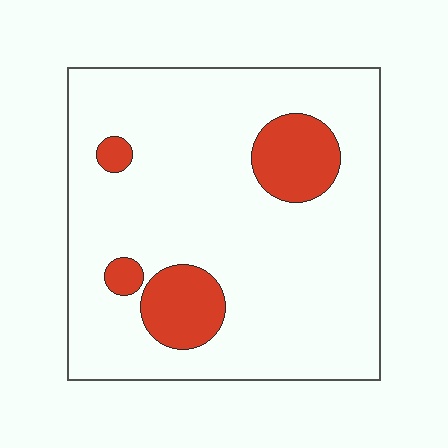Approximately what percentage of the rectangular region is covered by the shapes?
Approximately 15%.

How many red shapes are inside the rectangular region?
4.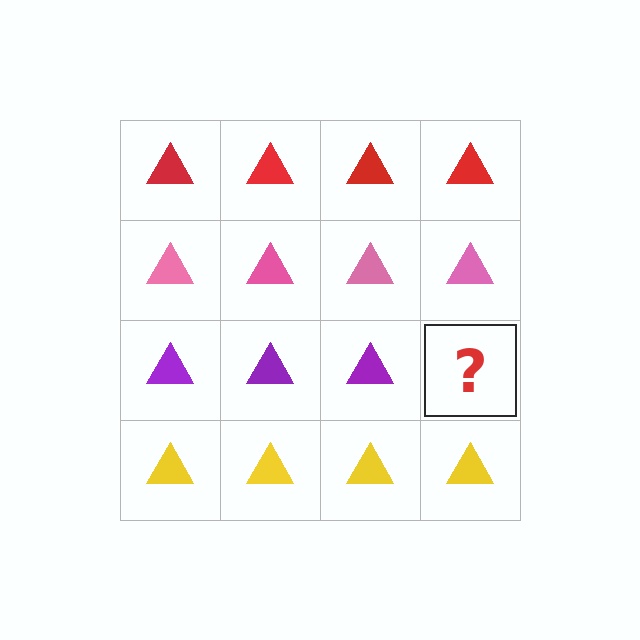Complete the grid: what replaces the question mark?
The question mark should be replaced with a purple triangle.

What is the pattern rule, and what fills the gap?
The rule is that each row has a consistent color. The gap should be filled with a purple triangle.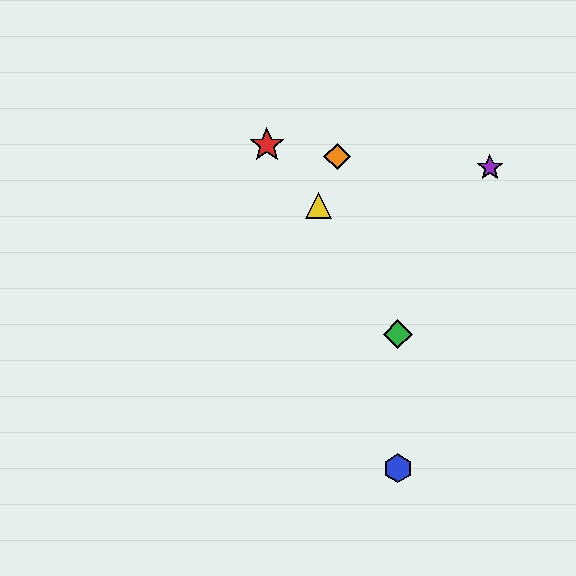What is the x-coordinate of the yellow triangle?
The yellow triangle is at x≈319.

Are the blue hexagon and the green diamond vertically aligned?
Yes, both are at x≈398.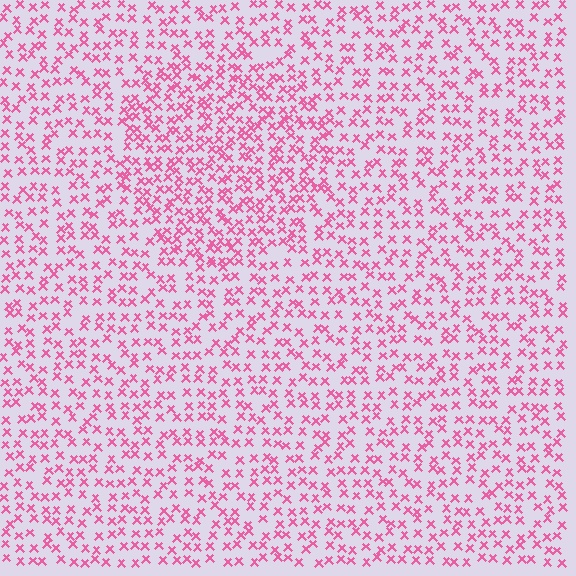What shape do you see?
I see a circle.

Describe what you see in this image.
The image contains small pink elements arranged at two different densities. A circle-shaped region is visible where the elements are more densely packed than the surrounding area.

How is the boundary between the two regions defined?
The boundary is defined by a change in element density (approximately 1.6x ratio). All elements are the same color, size, and shape.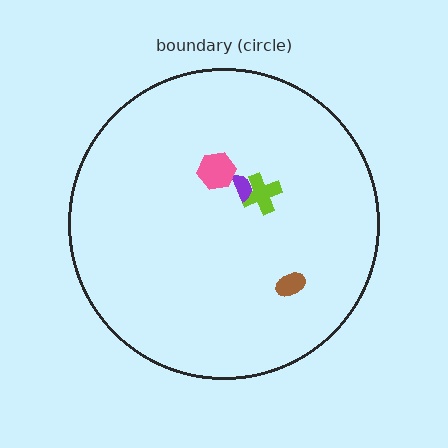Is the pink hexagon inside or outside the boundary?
Inside.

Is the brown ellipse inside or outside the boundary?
Inside.